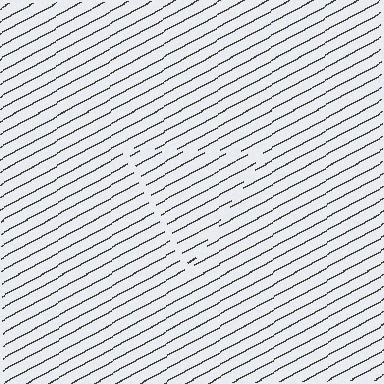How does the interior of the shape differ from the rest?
The interior of the shape contains the same grating, shifted by half a period — the contour is defined by the phase discontinuity where line-ends from the inner and outer gratings abut.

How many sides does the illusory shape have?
3 sides — the line-ends trace a triangle.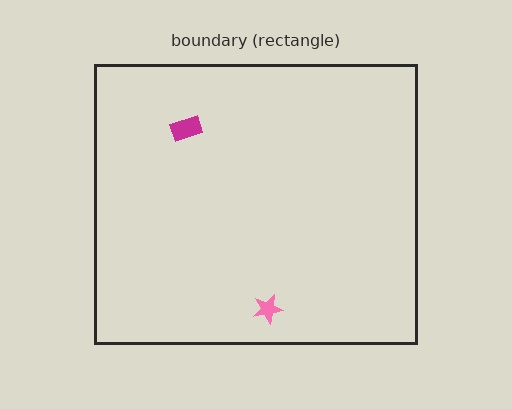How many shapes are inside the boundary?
2 inside, 0 outside.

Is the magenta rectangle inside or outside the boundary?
Inside.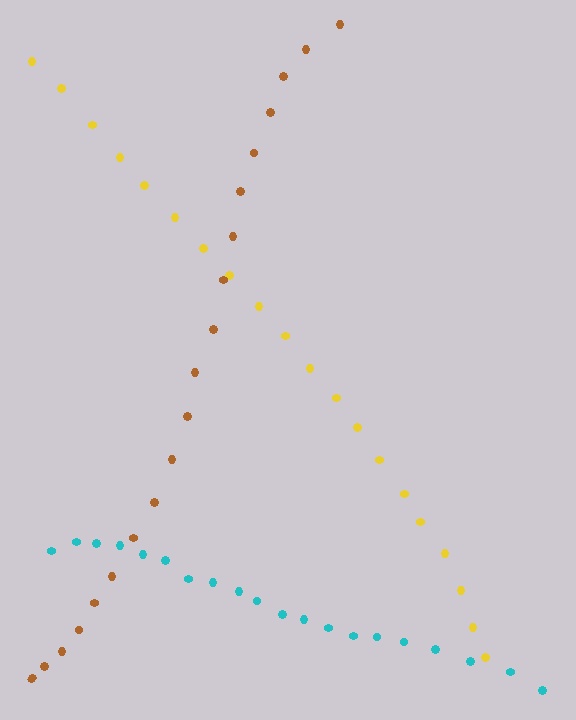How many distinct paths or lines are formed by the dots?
There are 3 distinct paths.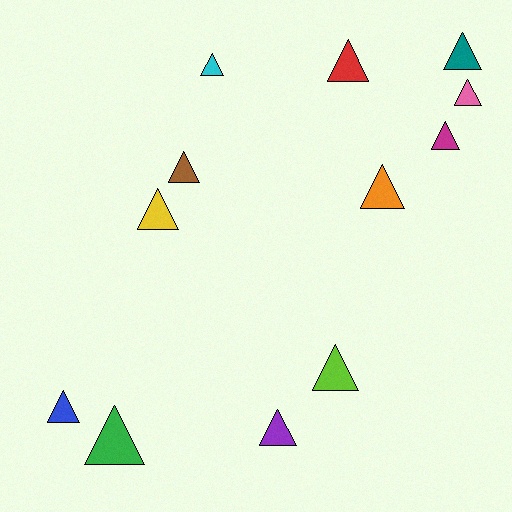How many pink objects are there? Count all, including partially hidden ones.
There is 1 pink object.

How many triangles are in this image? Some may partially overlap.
There are 12 triangles.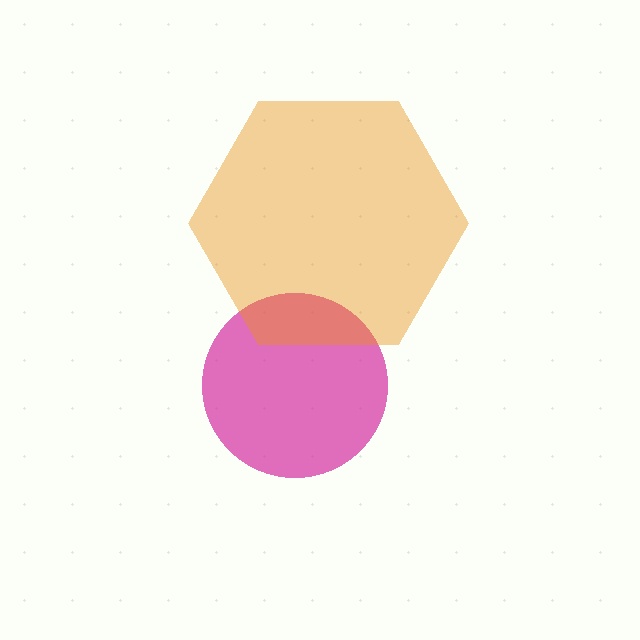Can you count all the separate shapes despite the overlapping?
Yes, there are 2 separate shapes.